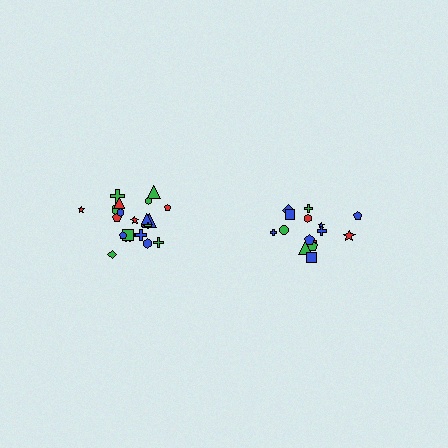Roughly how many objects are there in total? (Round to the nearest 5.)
Roughly 35 objects in total.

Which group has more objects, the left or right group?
The left group.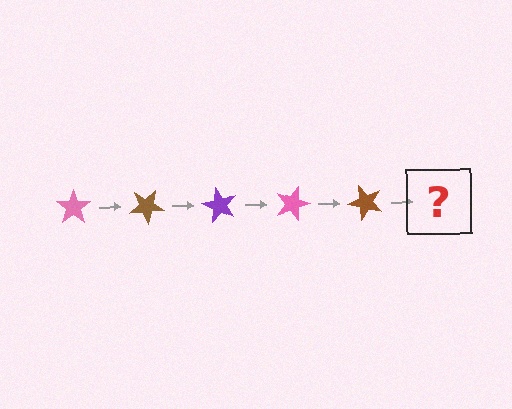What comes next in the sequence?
The next element should be a purple star, rotated 150 degrees from the start.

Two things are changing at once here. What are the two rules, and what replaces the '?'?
The two rules are that it rotates 30 degrees each step and the color cycles through pink, brown, and purple. The '?' should be a purple star, rotated 150 degrees from the start.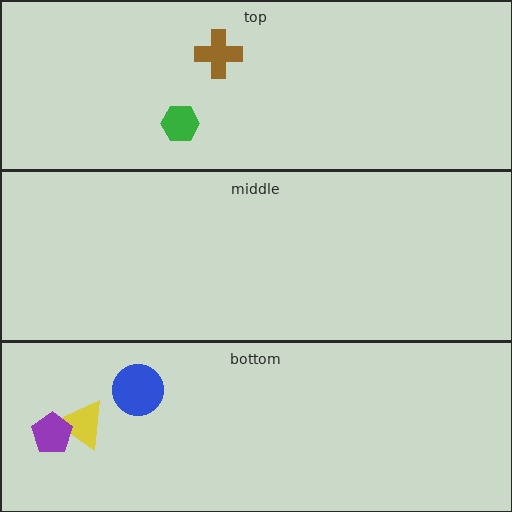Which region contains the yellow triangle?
The bottom region.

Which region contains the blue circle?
The bottom region.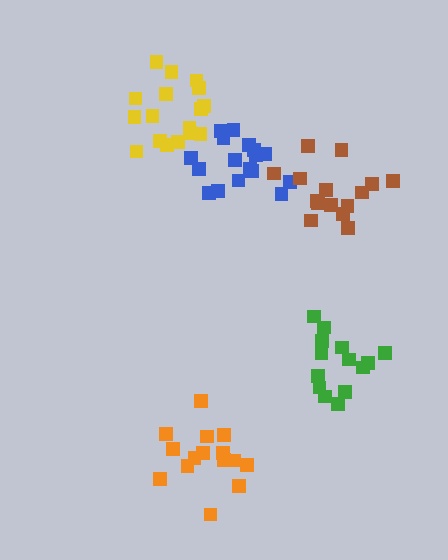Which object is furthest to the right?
The green cluster is rightmost.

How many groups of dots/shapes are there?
There are 5 groups.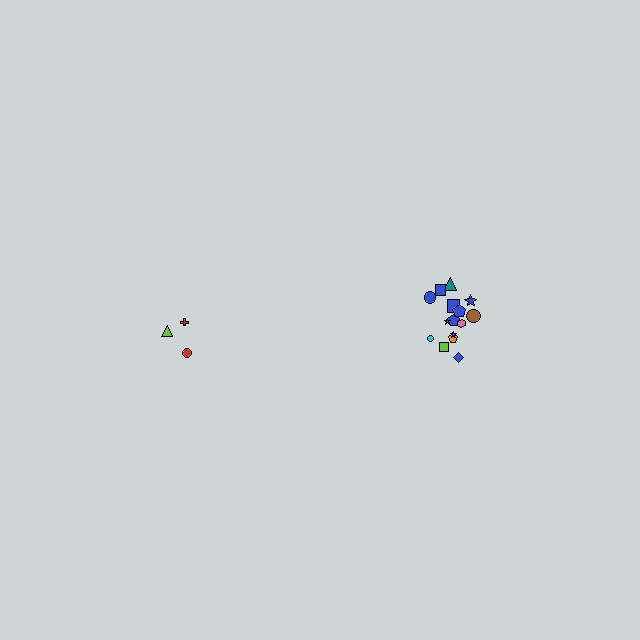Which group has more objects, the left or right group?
The right group.